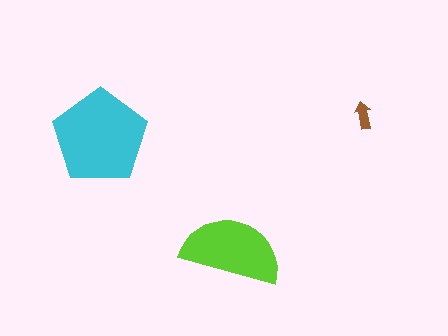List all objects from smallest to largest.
The brown arrow, the lime semicircle, the cyan pentagon.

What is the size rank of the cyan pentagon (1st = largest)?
1st.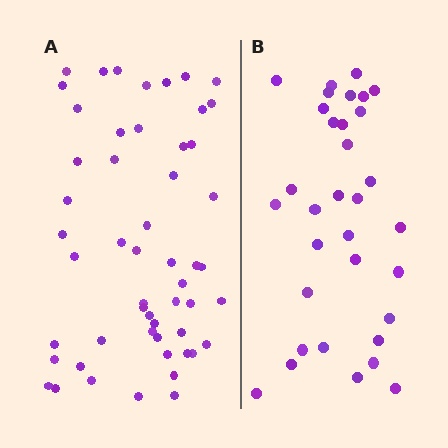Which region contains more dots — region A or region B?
Region A (the left region) has more dots.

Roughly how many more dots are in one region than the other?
Region A has approximately 20 more dots than region B.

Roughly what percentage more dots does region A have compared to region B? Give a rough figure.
About 60% more.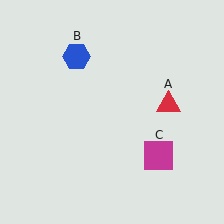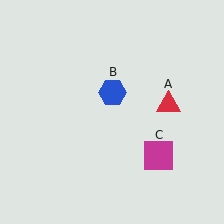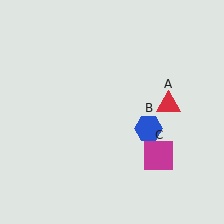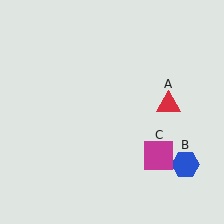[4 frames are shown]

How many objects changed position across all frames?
1 object changed position: blue hexagon (object B).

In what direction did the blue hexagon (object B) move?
The blue hexagon (object B) moved down and to the right.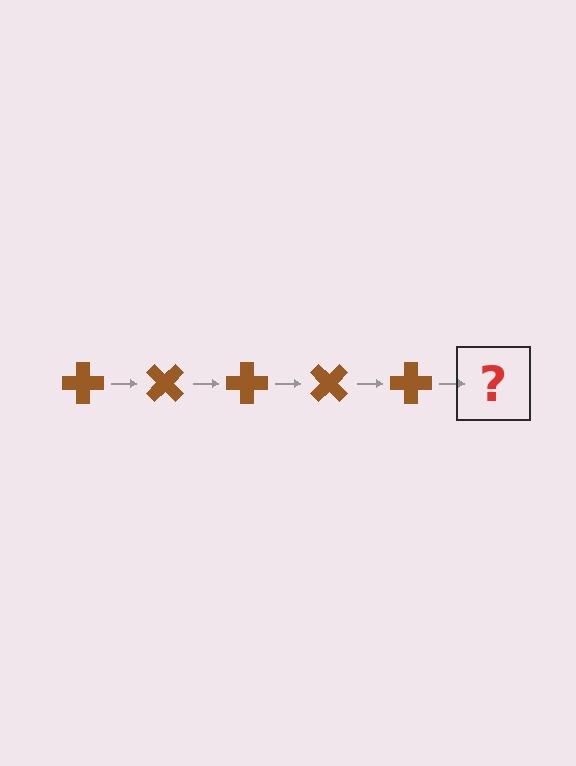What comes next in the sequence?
The next element should be a brown cross rotated 225 degrees.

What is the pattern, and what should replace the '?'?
The pattern is that the cross rotates 45 degrees each step. The '?' should be a brown cross rotated 225 degrees.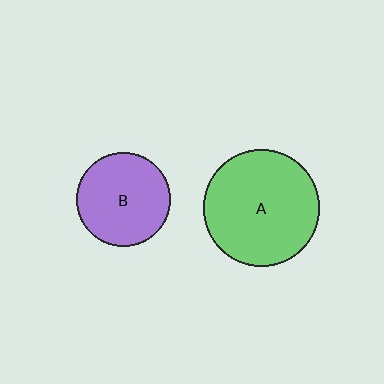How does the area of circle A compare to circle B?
Approximately 1.6 times.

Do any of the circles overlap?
No, none of the circles overlap.